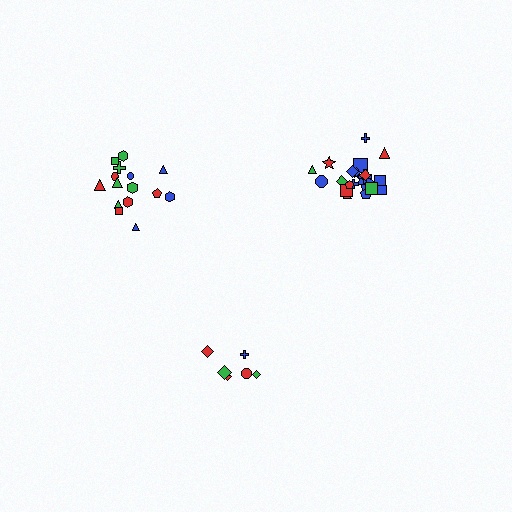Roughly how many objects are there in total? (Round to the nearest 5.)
Roughly 45 objects in total.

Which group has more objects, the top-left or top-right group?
The top-right group.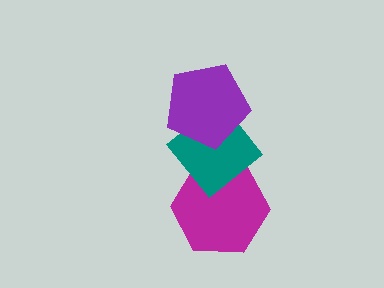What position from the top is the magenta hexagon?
The magenta hexagon is 3rd from the top.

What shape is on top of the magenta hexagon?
The teal diamond is on top of the magenta hexagon.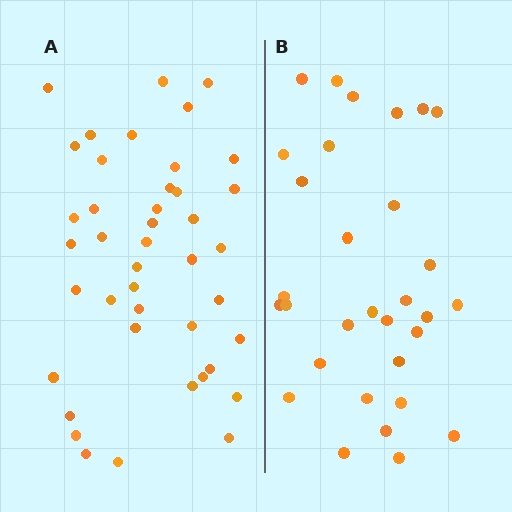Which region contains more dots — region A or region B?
Region A (the left region) has more dots.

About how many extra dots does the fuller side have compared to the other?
Region A has roughly 12 or so more dots than region B.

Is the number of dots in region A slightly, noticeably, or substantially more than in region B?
Region A has noticeably more, but not dramatically so. The ratio is roughly 1.4 to 1.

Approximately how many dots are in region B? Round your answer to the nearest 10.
About 30 dots. (The exact count is 31, which rounds to 30.)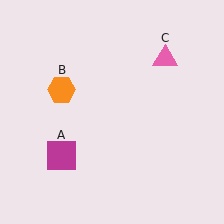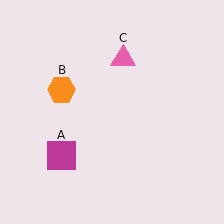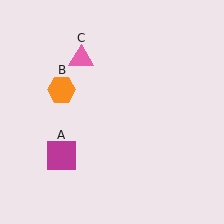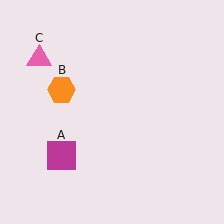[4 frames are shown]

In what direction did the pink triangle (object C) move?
The pink triangle (object C) moved left.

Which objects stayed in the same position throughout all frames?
Magenta square (object A) and orange hexagon (object B) remained stationary.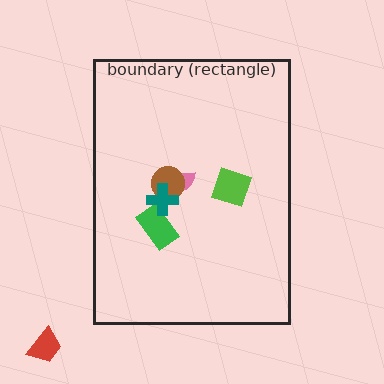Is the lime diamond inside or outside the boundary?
Inside.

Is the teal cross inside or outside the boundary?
Inside.